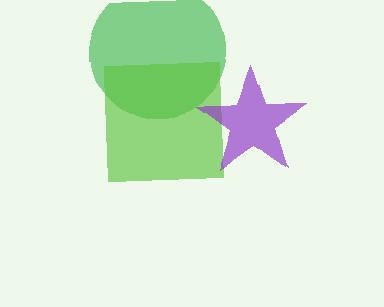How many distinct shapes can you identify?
There are 3 distinct shapes: a green circle, a lime square, a purple star.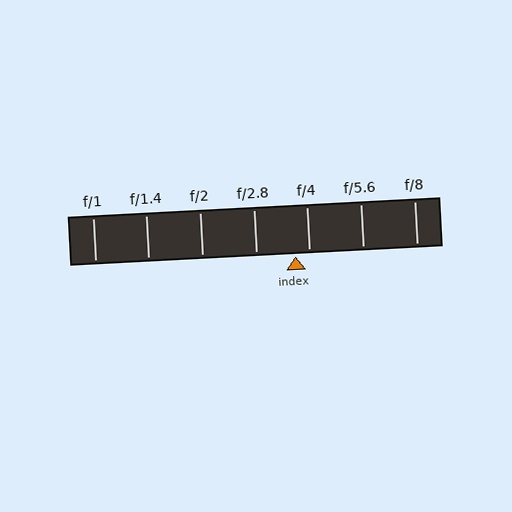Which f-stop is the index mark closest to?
The index mark is closest to f/4.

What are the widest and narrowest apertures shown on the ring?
The widest aperture shown is f/1 and the narrowest is f/8.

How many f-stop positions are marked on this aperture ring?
There are 7 f-stop positions marked.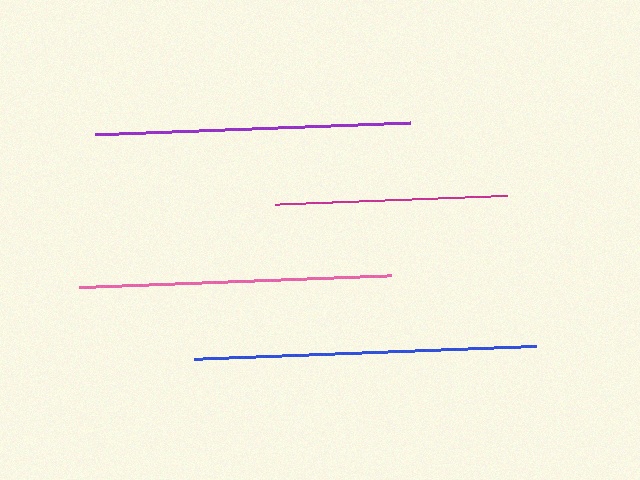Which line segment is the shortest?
The magenta line is the shortest at approximately 232 pixels.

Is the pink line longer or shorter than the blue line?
The blue line is longer than the pink line.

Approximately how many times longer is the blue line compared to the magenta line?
The blue line is approximately 1.5 times the length of the magenta line.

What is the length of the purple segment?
The purple segment is approximately 316 pixels long.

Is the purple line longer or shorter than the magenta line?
The purple line is longer than the magenta line.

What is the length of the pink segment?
The pink segment is approximately 313 pixels long.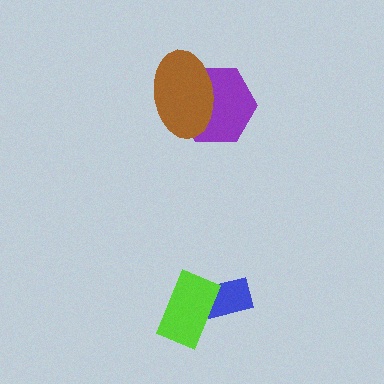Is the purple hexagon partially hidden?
Yes, it is partially covered by another shape.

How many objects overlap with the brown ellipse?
1 object overlaps with the brown ellipse.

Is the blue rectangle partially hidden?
Yes, it is partially covered by another shape.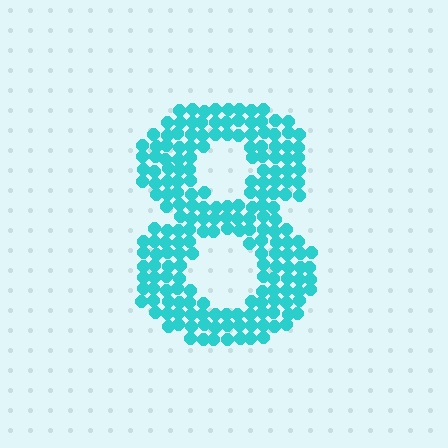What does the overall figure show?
The overall figure shows the digit 8.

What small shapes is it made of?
It is made of small circles.